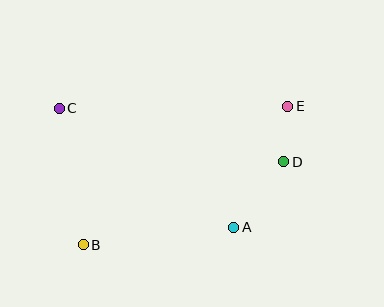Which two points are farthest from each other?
Points B and E are farthest from each other.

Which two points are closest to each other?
Points D and E are closest to each other.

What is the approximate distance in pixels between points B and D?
The distance between B and D is approximately 217 pixels.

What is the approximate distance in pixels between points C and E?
The distance between C and E is approximately 229 pixels.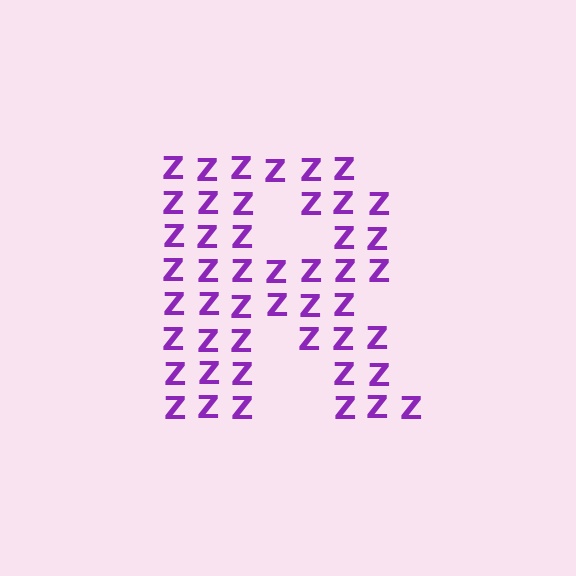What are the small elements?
The small elements are letter Z's.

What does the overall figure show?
The overall figure shows the letter R.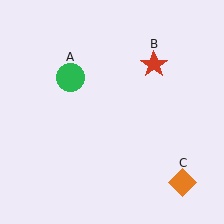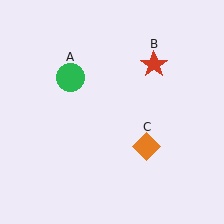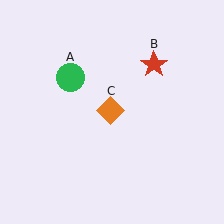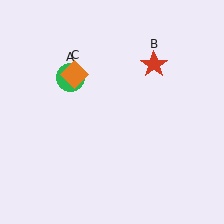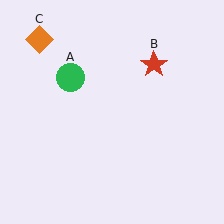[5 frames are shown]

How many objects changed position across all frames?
1 object changed position: orange diamond (object C).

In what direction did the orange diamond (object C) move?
The orange diamond (object C) moved up and to the left.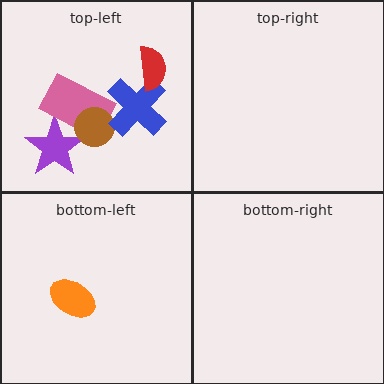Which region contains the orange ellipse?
The bottom-left region.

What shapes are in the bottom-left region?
The orange ellipse.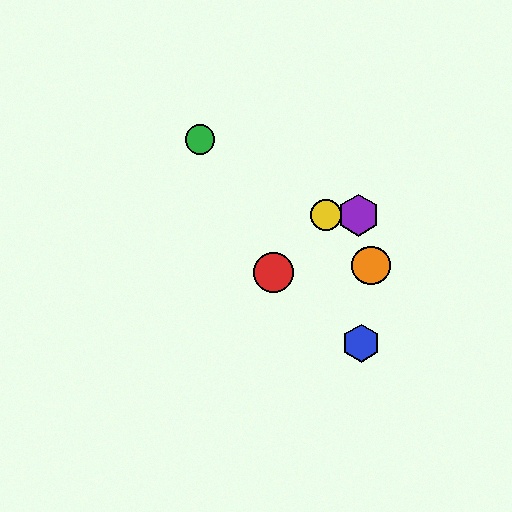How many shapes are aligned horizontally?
2 shapes (the yellow circle, the purple hexagon) are aligned horizontally.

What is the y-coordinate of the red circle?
The red circle is at y≈272.